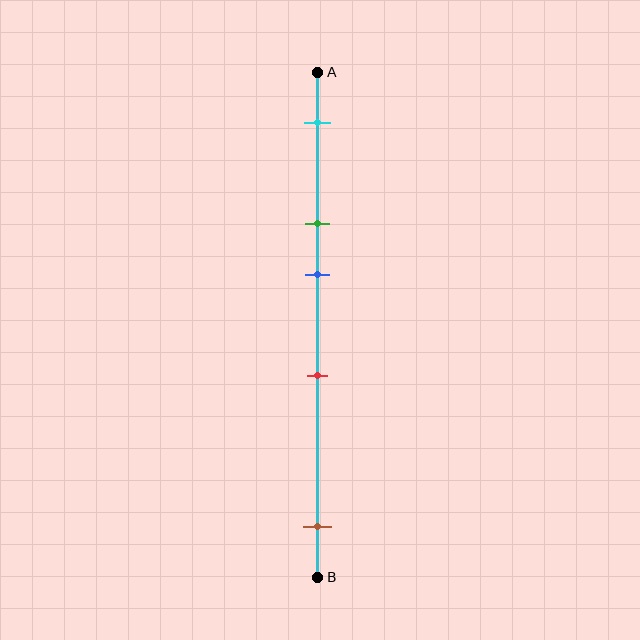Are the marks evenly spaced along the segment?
No, the marks are not evenly spaced.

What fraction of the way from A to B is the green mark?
The green mark is approximately 30% (0.3) of the way from A to B.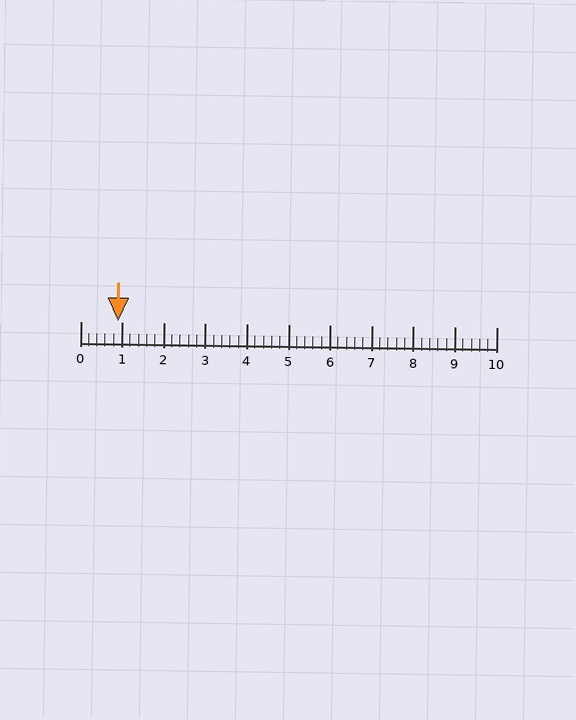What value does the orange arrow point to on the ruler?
The orange arrow points to approximately 0.9.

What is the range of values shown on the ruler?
The ruler shows values from 0 to 10.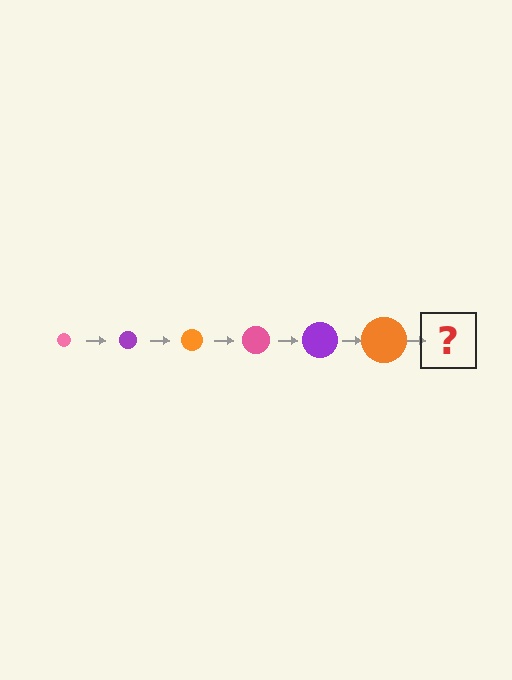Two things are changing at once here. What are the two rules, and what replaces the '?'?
The two rules are that the circle grows larger each step and the color cycles through pink, purple, and orange. The '?' should be a pink circle, larger than the previous one.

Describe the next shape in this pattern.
It should be a pink circle, larger than the previous one.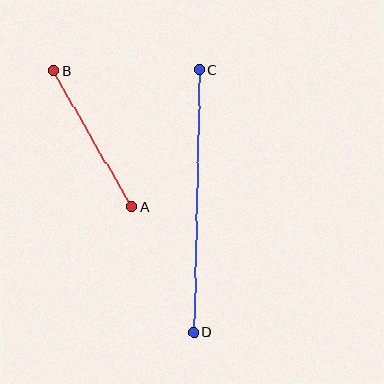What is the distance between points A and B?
The distance is approximately 157 pixels.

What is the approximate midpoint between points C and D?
The midpoint is at approximately (196, 201) pixels.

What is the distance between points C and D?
The distance is approximately 262 pixels.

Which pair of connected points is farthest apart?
Points C and D are farthest apart.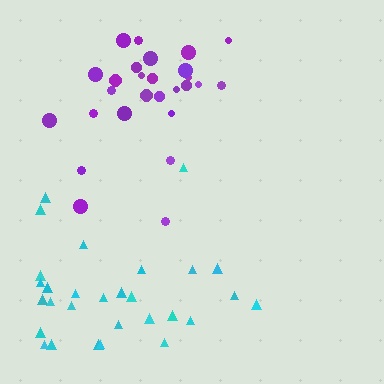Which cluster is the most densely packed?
Purple.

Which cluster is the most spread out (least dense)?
Cyan.